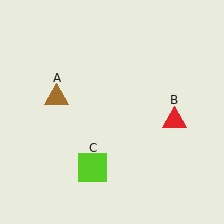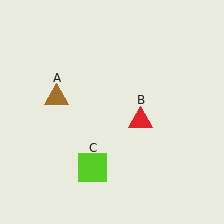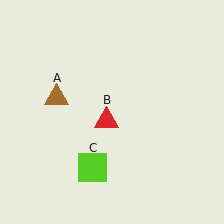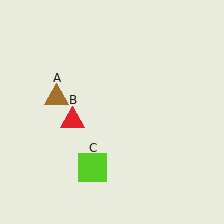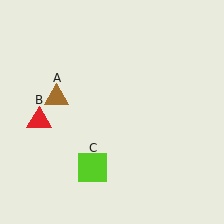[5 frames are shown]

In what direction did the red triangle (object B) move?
The red triangle (object B) moved left.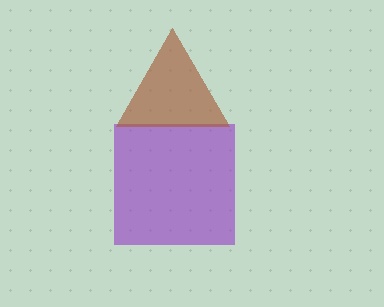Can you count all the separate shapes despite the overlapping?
Yes, there are 2 separate shapes.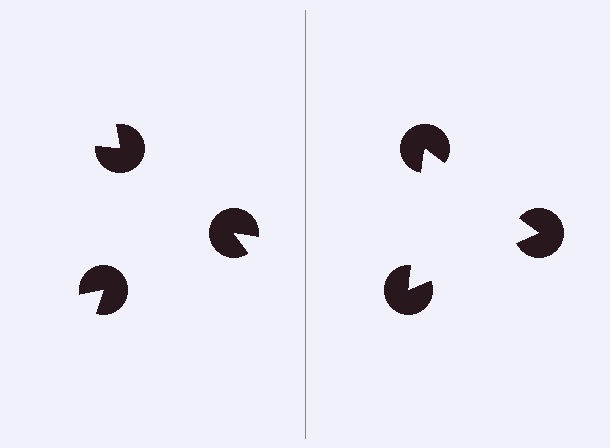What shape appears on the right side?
An illusory triangle.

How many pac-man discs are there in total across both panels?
6 — 3 on each side.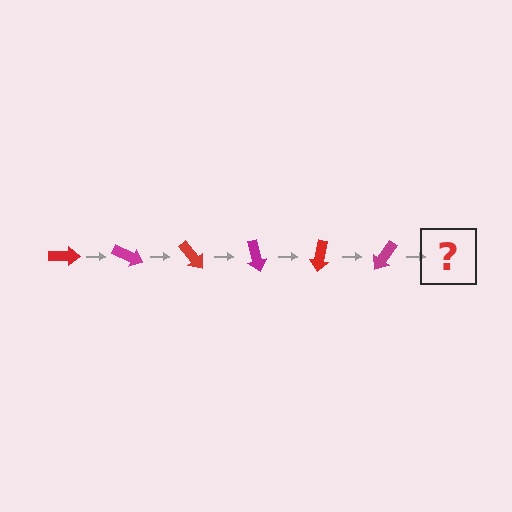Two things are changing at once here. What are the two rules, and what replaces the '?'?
The two rules are that it rotates 25 degrees each step and the color cycles through red and magenta. The '?' should be a red arrow, rotated 150 degrees from the start.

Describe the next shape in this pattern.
It should be a red arrow, rotated 150 degrees from the start.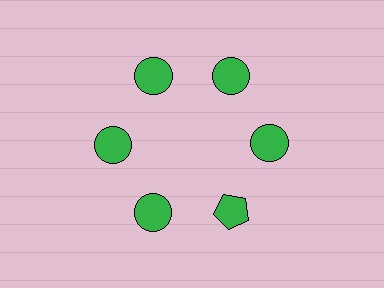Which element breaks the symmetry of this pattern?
The green pentagon at roughly the 5 o'clock position breaks the symmetry. All other shapes are green circles.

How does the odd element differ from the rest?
It has a different shape: pentagon instead of circle.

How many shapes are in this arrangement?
There are 6 shapes arranged in a ring pattern.